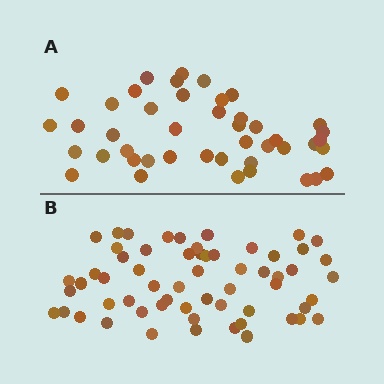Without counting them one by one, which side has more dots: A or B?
Region B (the bottom region) has more dots.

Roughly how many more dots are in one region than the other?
Region B has approximately 15 more dots than region A.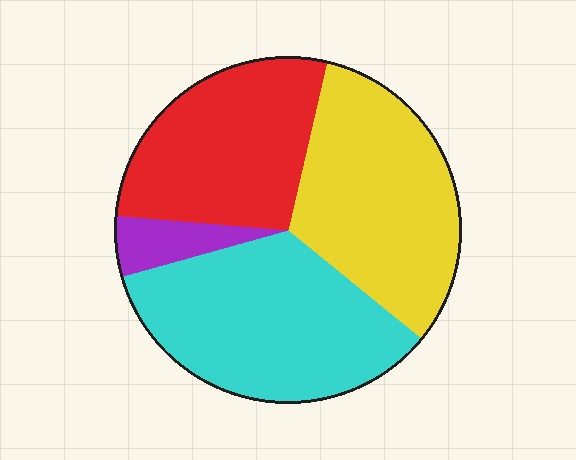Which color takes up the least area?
Purple, at roughly 5%.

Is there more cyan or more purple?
Cyan.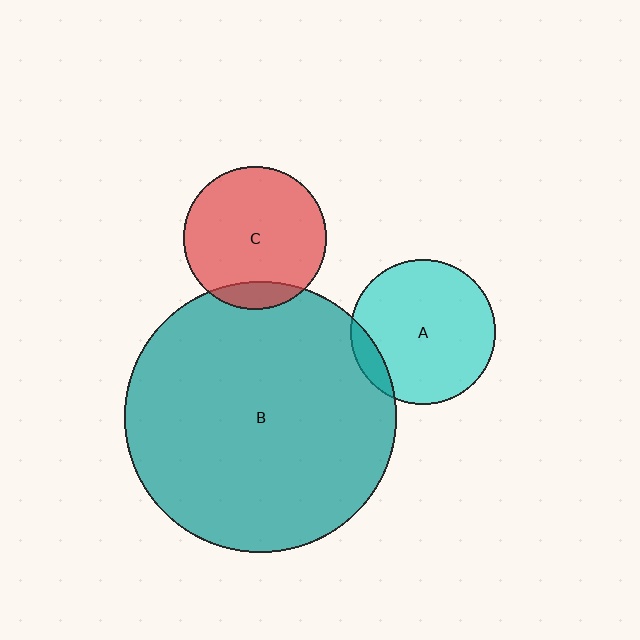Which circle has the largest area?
Circle B (teal).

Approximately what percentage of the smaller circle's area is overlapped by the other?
Approximately 10%.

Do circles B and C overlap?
Yes.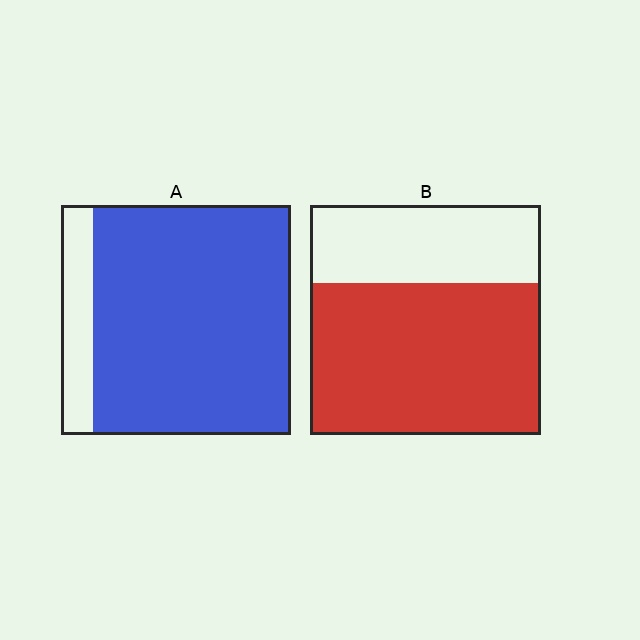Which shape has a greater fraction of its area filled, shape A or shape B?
Shape A.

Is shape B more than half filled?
Yes.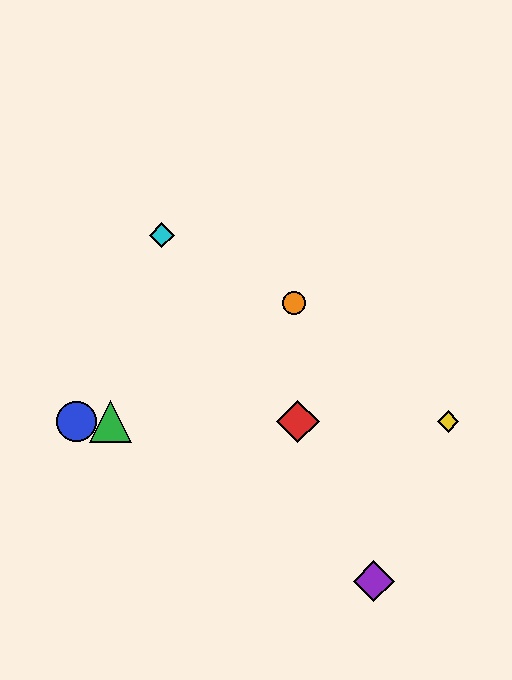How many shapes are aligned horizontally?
4 shapes (the red diamond, the blue circle, the green triangle, the yellow diamond) are aligned horizontally.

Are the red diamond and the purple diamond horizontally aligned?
No, the red diamond is at y≈421 and the purple diamond is at y≈581.